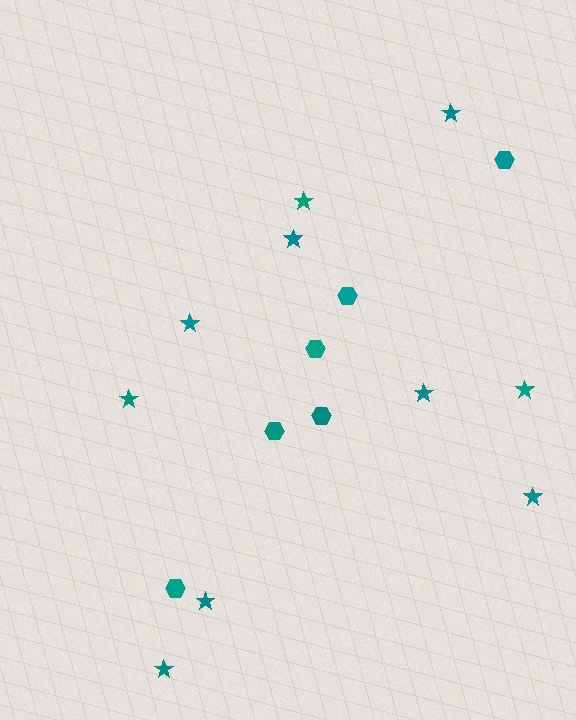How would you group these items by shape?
There are 2 groups: one group of stars (10) and one group of hexagons (6).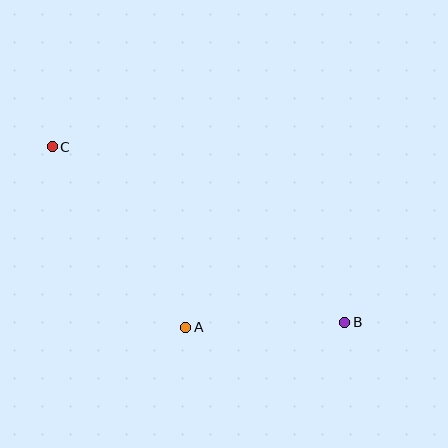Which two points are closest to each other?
Points A and B are closest to each other.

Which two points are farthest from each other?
Points B and C are farthest from each other.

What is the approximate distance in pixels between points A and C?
The distance between A and C is approximately 225 pixels.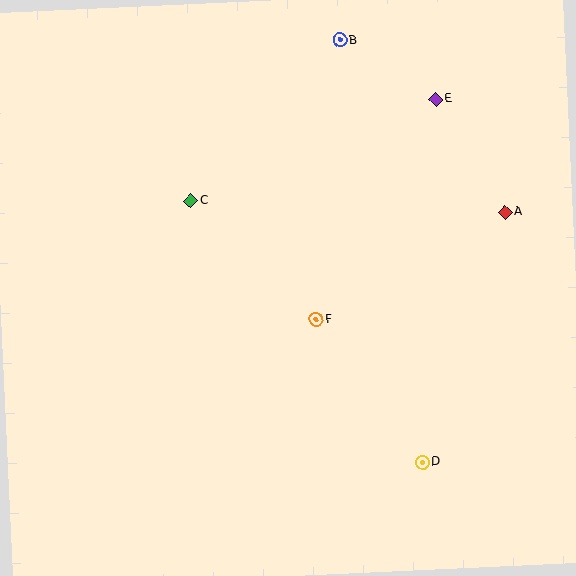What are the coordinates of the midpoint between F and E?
The midpoint between F and E is at (376, 209).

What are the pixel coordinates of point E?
Point E is at (436, 99).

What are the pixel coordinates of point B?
Point B is at (340, 40).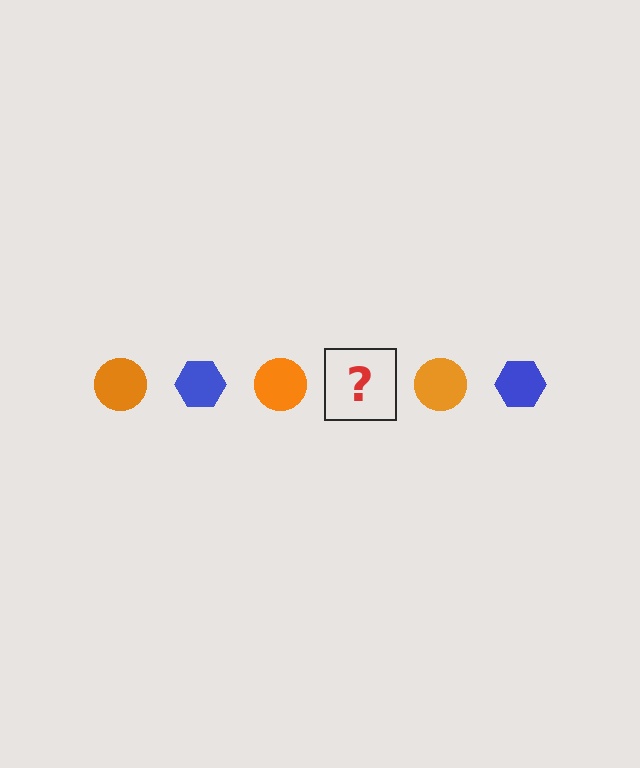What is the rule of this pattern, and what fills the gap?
The rule is that the pattern alternates between orange circle and blue hexagon. The gap should be filled with a blue hexagon.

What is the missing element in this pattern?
The missing element is a blue hexagon.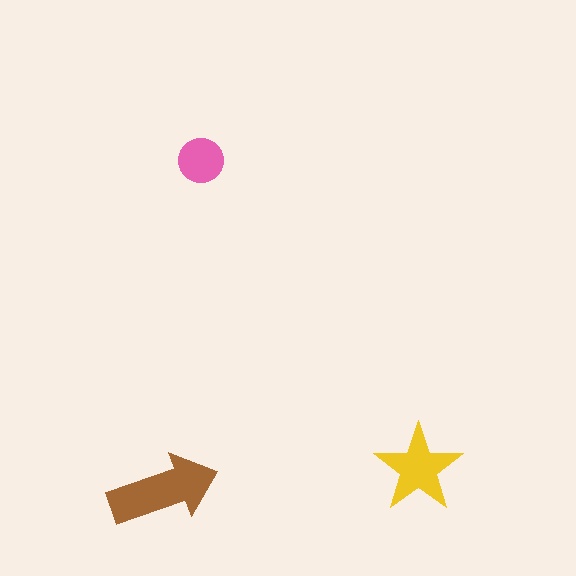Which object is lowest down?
The brown arrow is bottommost.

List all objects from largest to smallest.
The brown arrow, the yellow star, the pink circle.